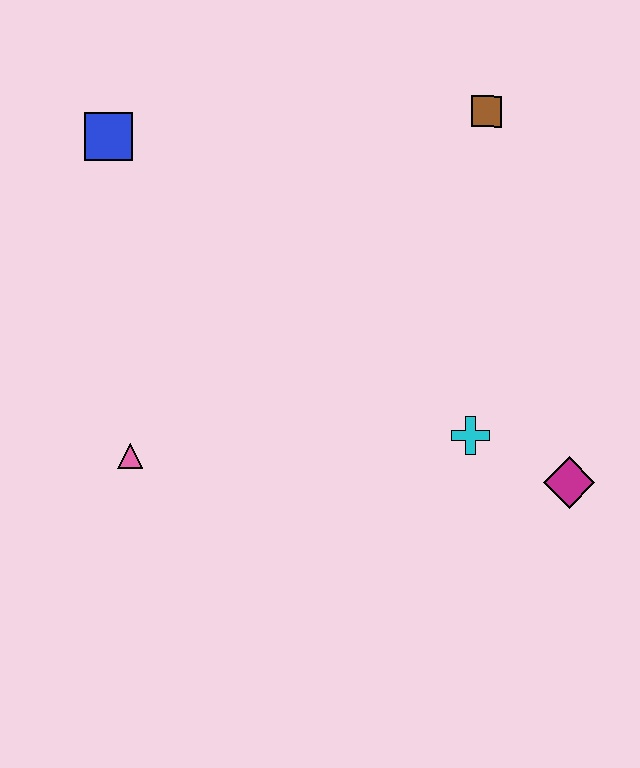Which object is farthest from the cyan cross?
The blue square is farthest from the cyan cross.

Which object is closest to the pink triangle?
The blue square is closest to the pink triangle.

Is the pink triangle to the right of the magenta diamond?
No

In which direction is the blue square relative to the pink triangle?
The blue square is above the pink triangle.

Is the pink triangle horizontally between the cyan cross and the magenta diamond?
No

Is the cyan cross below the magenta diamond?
No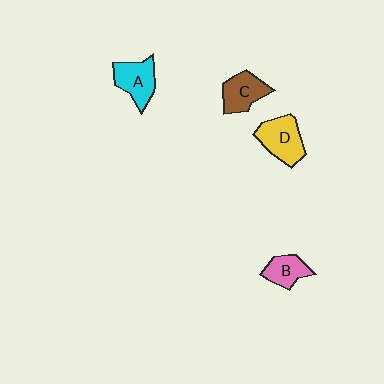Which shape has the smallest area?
Shape B (pink).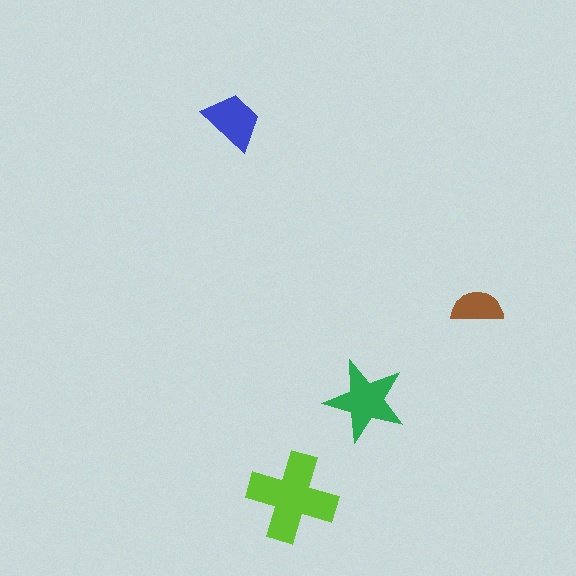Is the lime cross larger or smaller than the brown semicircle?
Larger.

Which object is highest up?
The blue trapezoid is topmost.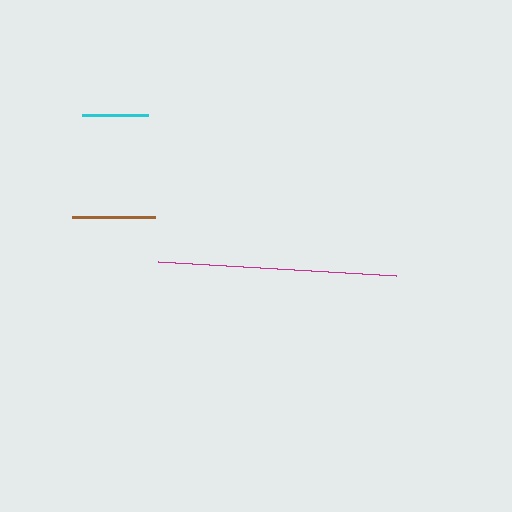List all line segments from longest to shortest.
From longest to shortest: magenta, brown, cyan.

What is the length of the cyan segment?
The cyan segment is approximately 66 pixels long.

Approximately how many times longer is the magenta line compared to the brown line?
The magenta line is approximately 2.9 times the length of the brown line.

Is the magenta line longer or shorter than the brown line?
The magenta line is longer than the brown line.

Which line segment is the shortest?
The cyan line is the shortest at approximately 66 pixels.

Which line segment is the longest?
The magenta line is the longest at approximately 238 pixels.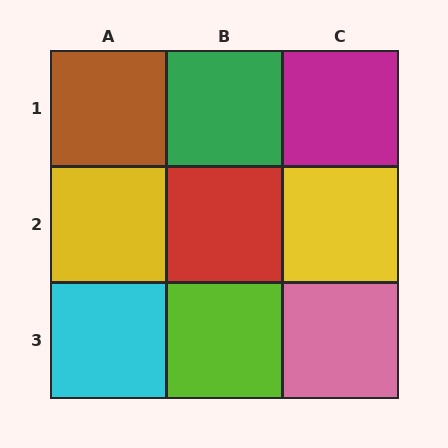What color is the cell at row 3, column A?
Cyan.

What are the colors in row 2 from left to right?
Yellow, red, yellow.